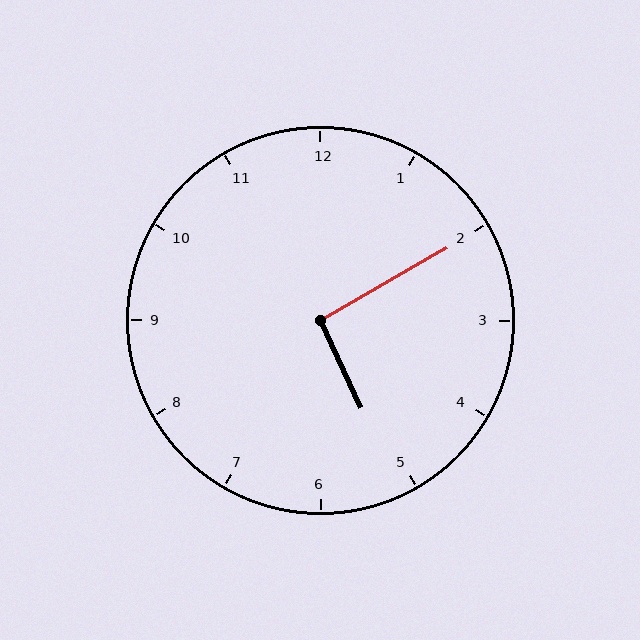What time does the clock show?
5:10.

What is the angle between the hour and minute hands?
Approximately 95 degrees.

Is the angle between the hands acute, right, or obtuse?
It is right.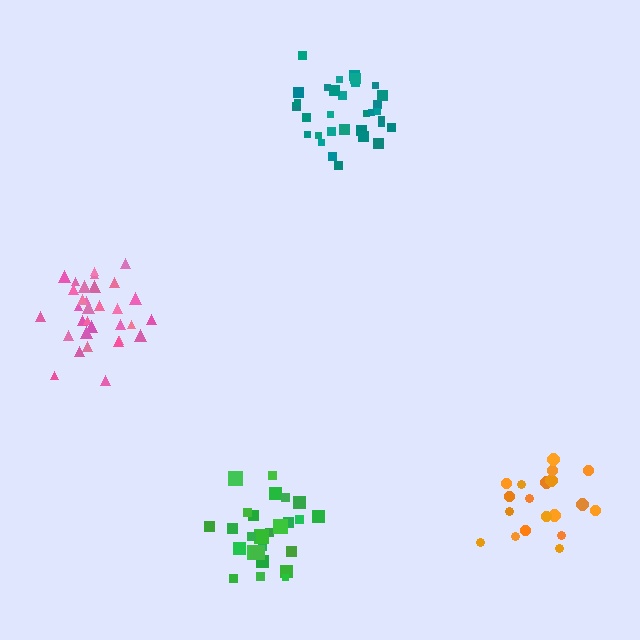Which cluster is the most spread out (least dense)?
Orange.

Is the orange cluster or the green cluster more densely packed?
Green.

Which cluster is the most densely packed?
Teal.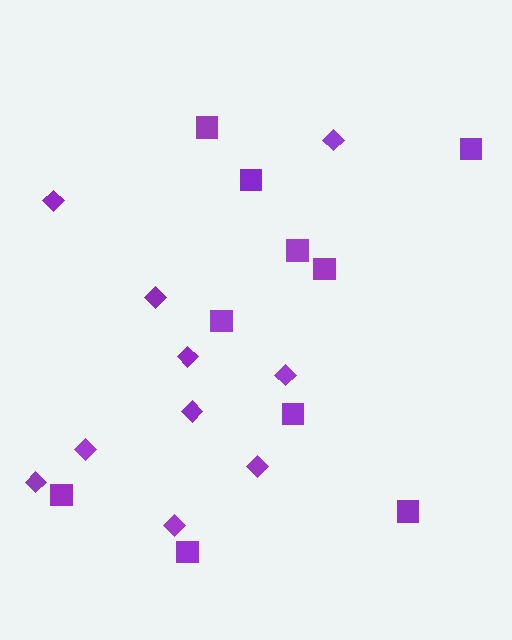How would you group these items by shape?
There are 2 groups: one group of squares (10) and one group of diamonds (10).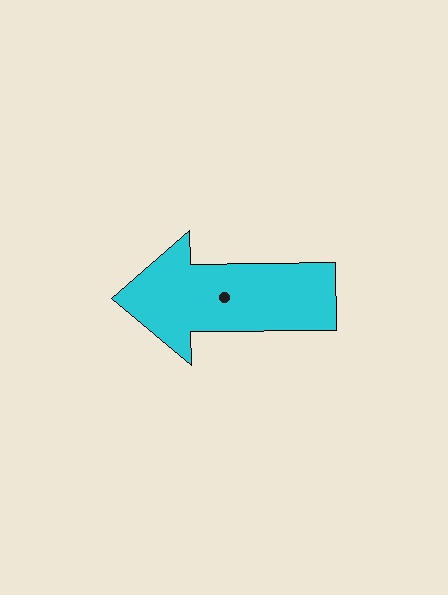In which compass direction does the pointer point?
West.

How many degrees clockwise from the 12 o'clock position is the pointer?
Approximately 269 degrees.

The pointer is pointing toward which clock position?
Roughly 9 o'clock.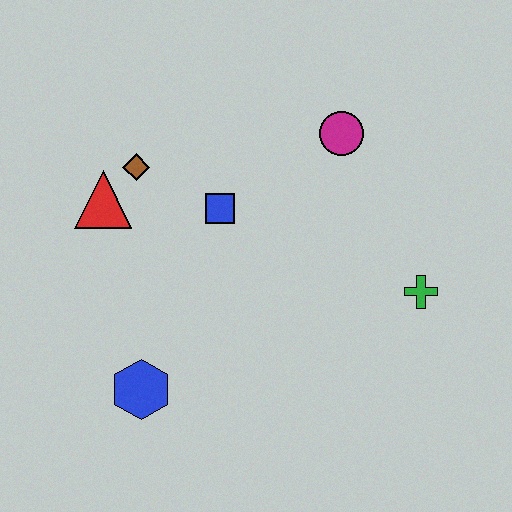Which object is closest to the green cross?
The magenta circle is closest to the green cross.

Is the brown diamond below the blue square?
No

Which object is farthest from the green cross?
The red triangle is farthest from the green cross.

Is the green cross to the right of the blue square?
Yes